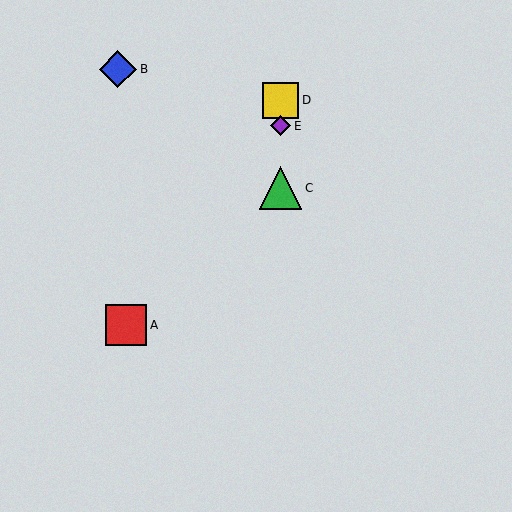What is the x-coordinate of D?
Object D is at x≈280.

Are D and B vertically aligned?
No, D is at x≈280 and B is at x≈118.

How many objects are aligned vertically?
3 objects (C, D, E) are aligned vertically.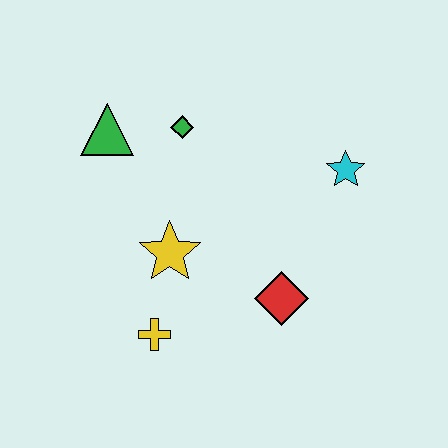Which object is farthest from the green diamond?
The yellow cross is farthest from the green diamond.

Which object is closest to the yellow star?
The yellow cross is closest to the yellow star.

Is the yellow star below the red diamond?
No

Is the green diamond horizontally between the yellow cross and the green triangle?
No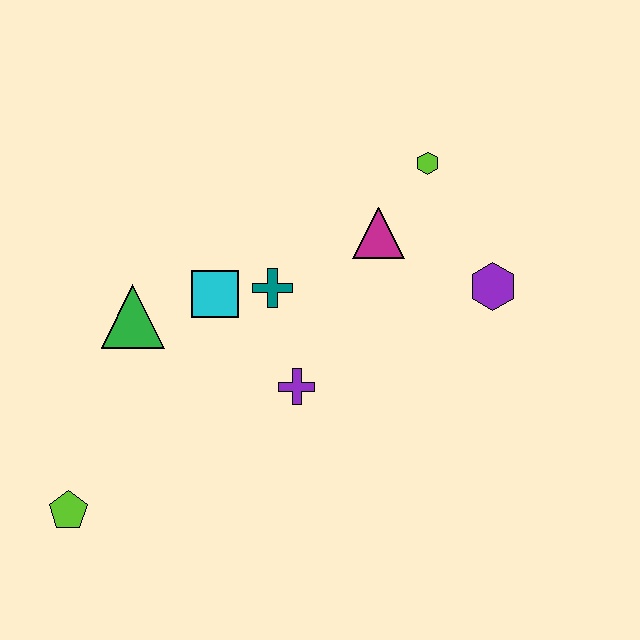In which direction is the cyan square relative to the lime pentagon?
The cyan square is above the lime pentagon.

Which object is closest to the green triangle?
The cyan square is closest to the green triangle.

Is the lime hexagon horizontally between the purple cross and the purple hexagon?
Yes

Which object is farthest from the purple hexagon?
The lime pentagon is farthest from the purple hexagon.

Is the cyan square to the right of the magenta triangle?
No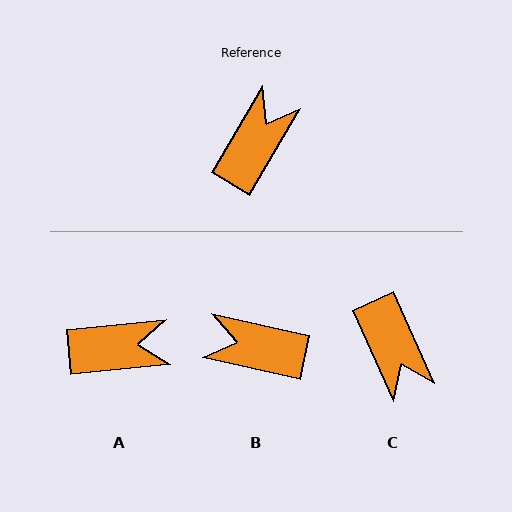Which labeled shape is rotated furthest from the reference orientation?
C, about 125 degrees away.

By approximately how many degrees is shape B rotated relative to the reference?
Approximately 108 degrees counter-clockwise.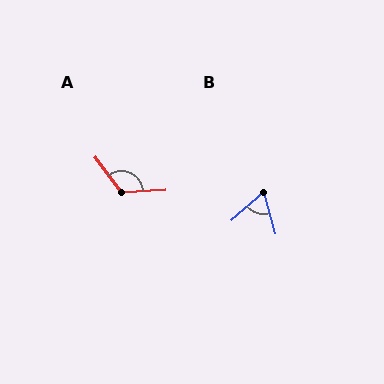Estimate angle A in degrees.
Approximately 123 degrees.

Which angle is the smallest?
B, at approximately 63 degrees.